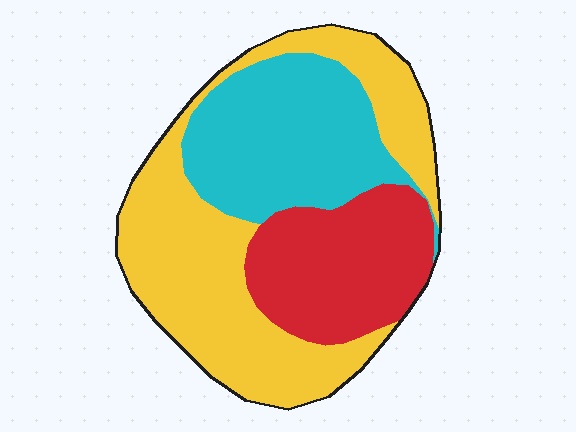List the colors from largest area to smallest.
From largest to smallest: yellow, cyan, red.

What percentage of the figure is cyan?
Cyan covers roughly 30% of the figure.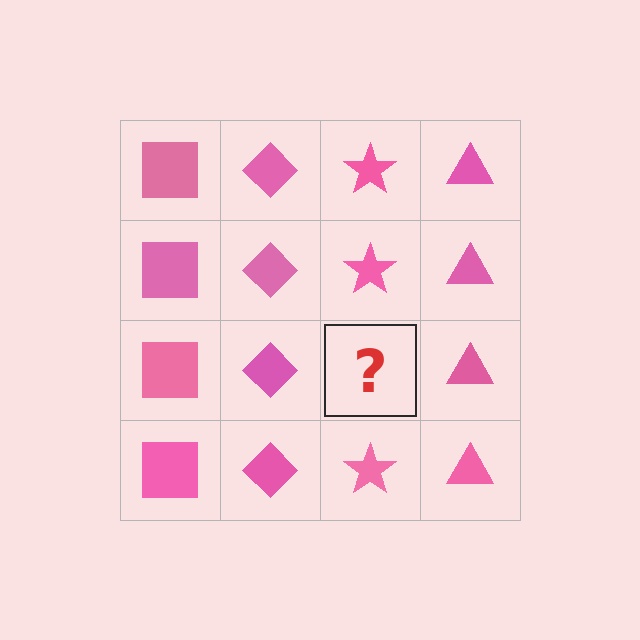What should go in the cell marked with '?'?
The missing cell should contain a pink star.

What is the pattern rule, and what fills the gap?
The rule is that each column has a consistent shape. The gap should be filled with a pink star.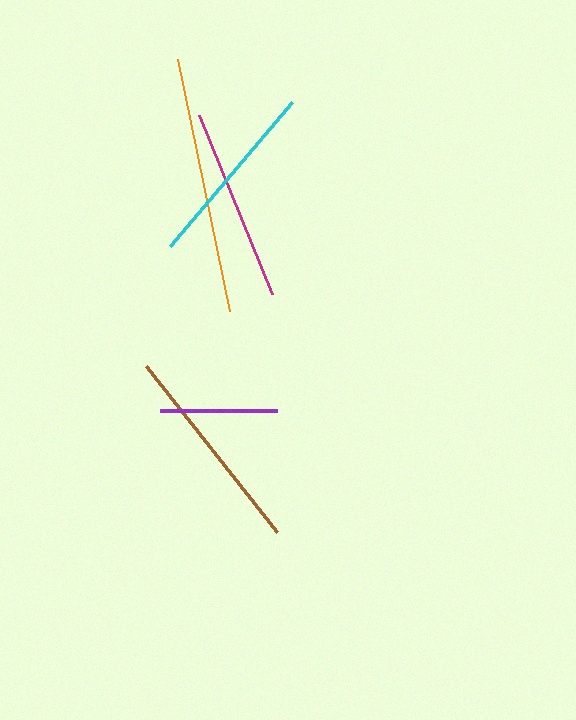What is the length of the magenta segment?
The magenta segment is approximately 193 pixels long.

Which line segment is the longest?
The orange line is the longest at approximately 258 pixels.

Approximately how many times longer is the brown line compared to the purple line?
The brown line is approximately 1.8 times the length of the purple line.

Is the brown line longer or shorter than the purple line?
The brown line is longer than the purple line.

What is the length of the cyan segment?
The cyan segment is approximately 188 pixels long.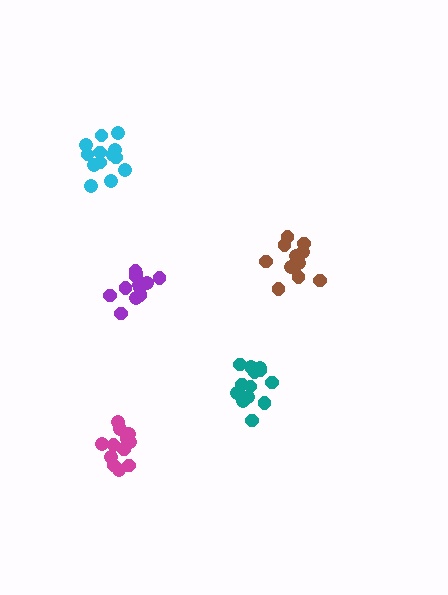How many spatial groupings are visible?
There are 5 spatial groupings.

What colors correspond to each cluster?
The clusters are colored: teal, brown, cyan, purple, magenta.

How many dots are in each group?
Group 1: 13 dots, Group 2: 11 dots, Group 3: 14 dots, Group 4: 13 dots, Group 5: 13 dots (64 total).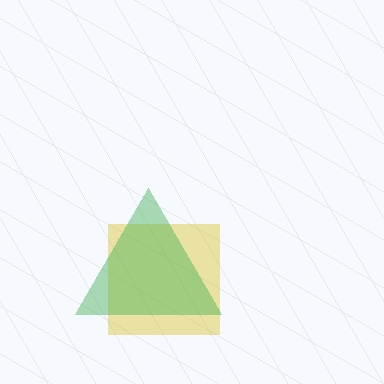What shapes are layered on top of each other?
The layered shapes are: a yellow square, a green triangle.